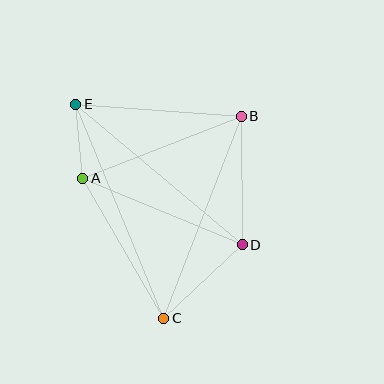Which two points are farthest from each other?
Points C and E are farthest from each other.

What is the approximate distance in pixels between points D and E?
The distance between D and E is approximately 217 pixels.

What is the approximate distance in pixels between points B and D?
The distance between B and D is approximately 128 pixels.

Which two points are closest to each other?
Points A and E are closest to each other.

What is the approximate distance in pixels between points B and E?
The distance between B and E is approximately 165 pixels.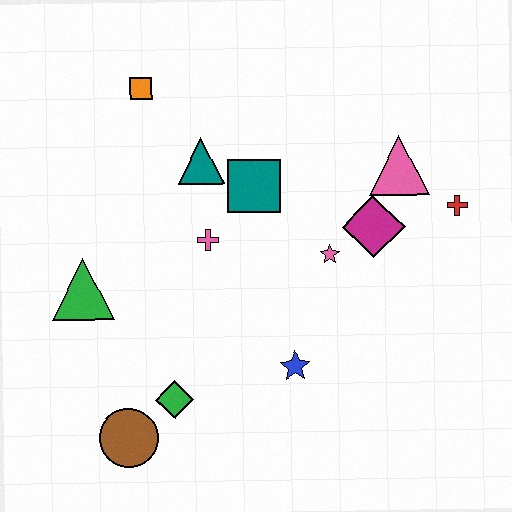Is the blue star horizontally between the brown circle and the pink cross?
No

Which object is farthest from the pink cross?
The red cross is farthest from the pink cross.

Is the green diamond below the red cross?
Yes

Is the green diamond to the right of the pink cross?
No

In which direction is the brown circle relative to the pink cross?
The brown circle is below the pink cross.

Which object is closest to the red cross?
The pink triangle is closest to the red cross.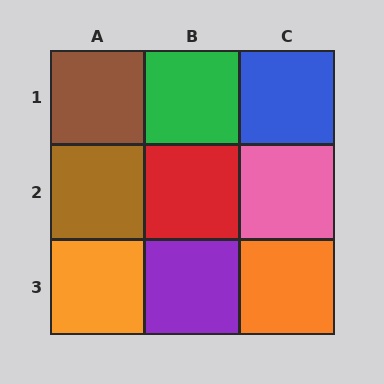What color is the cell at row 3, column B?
Purple.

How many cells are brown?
2 cells are brown.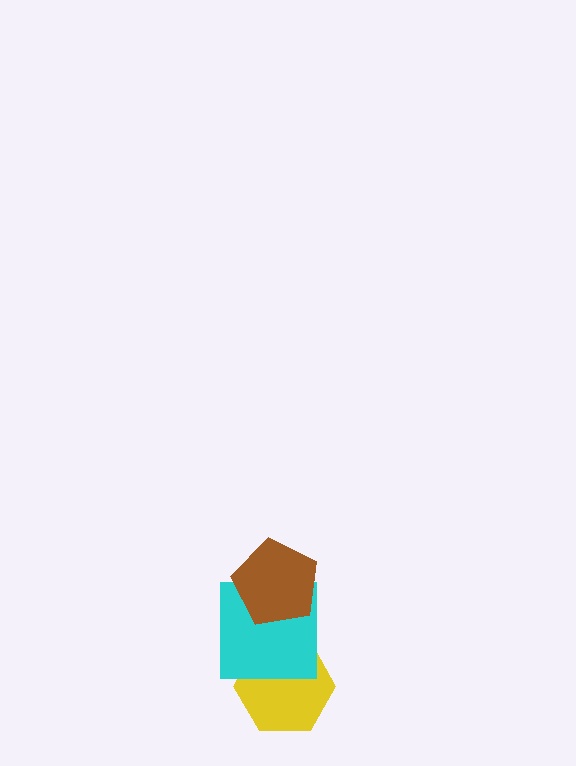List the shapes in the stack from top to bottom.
From top to bottom: the brown pentagon, the cyan square, the yellow hexagon.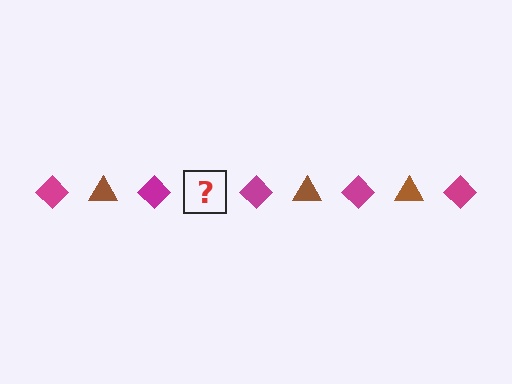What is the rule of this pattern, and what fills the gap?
The rule is that the pattern alternates between magenta diamond and brown triangle. The gap should be filled with a brown triangle.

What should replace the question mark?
The question mark should be replaced with a brown triangle.